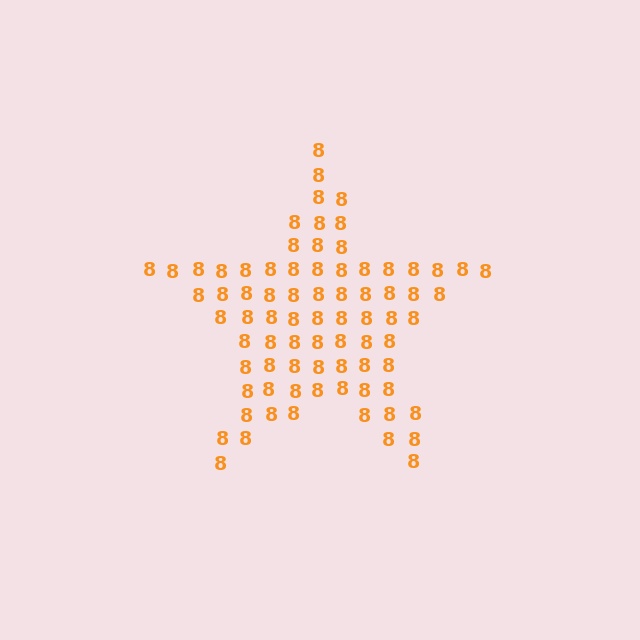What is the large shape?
The large shape is a star.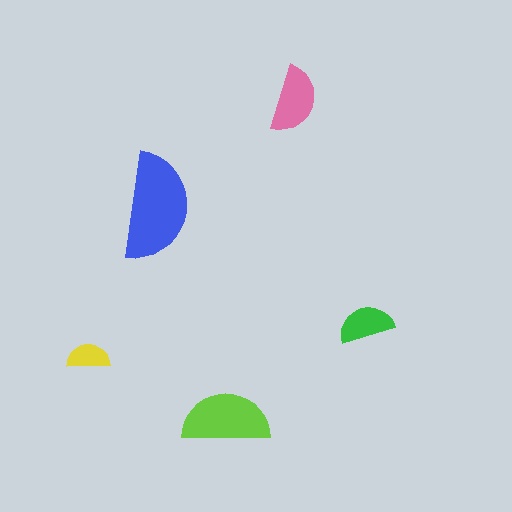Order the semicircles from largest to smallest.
the blue one, the lime one, the pink one, the green one, the yellow one.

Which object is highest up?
The pink semicircle is topmost.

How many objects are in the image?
There are 5 objects in the image.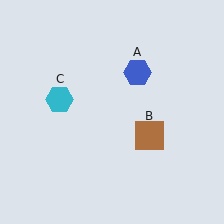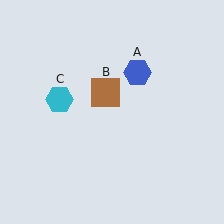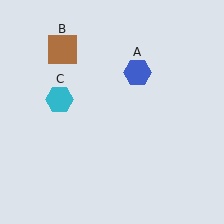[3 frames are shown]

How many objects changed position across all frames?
1 object changed position: brown square (object B).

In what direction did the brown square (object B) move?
The brown square (object B) moved up and to the left.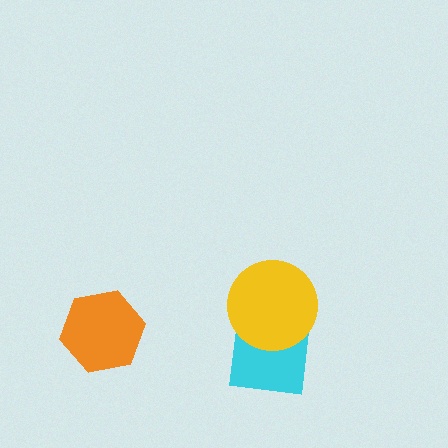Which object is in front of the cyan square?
The yellow circle is in front of the cyan square.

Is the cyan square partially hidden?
Yes, it is partially covered by another shape.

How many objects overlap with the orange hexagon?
0 objects overlap with the orange hexagon.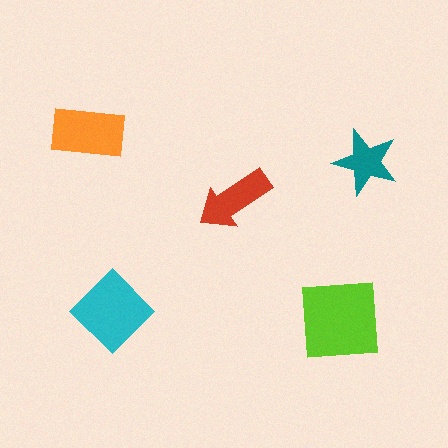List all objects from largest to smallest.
The lime square, the cyan diamond, the orange rectangle, the red arrow, the teal star.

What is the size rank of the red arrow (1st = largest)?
4th.